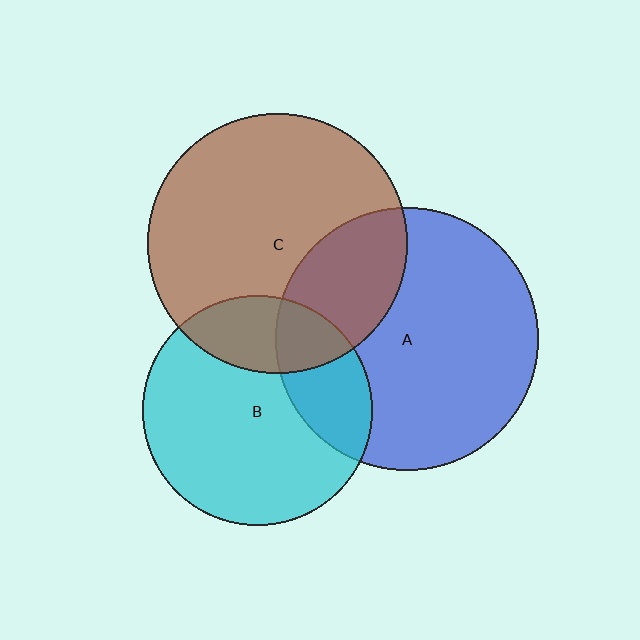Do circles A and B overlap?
Yes.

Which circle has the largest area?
Circle A (blue).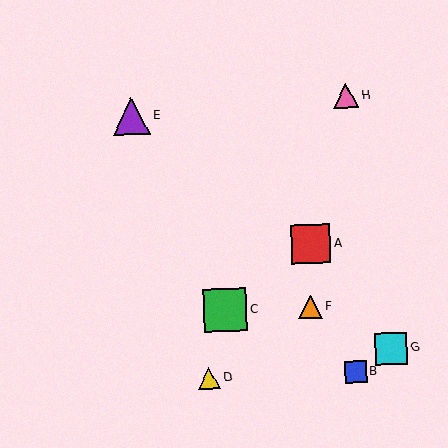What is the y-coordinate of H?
Object H is at y≈96.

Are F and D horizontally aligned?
No, F is at y≈307 and D is at y≈378.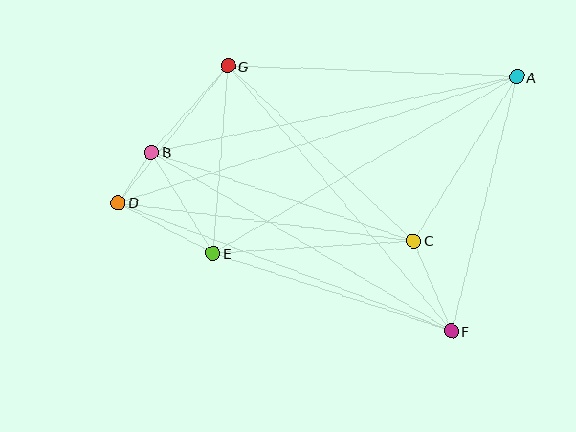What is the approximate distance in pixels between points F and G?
The distance between F and G is approximately 347 pixels.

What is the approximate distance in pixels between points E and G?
The distance between E and G is approximately 188 pixels.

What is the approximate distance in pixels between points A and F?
The distance between A and F is approximately 263 pixels.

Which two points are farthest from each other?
Points A and D are farthest from each other.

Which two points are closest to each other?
Points B and D are closest to each other.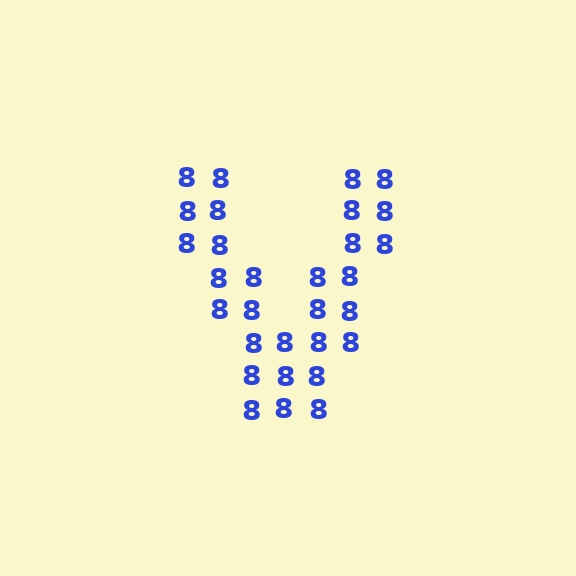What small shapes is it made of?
It is made of small digit 8's.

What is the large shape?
The large shape is the letter V.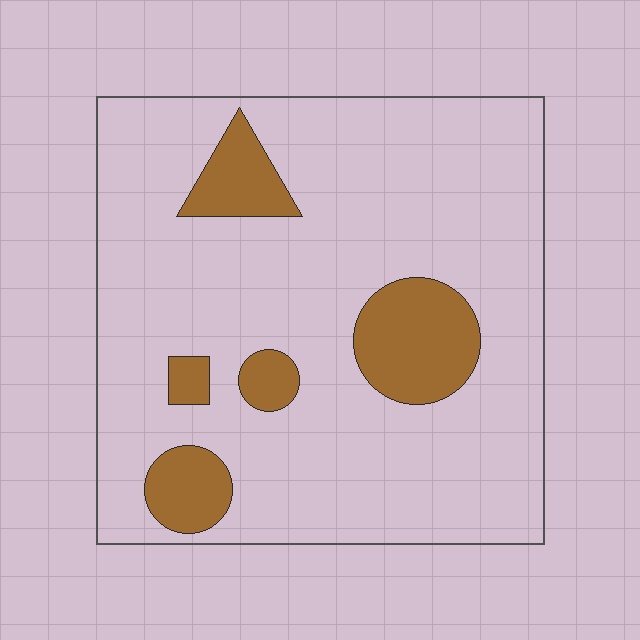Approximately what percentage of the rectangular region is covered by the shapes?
Approximately 15%.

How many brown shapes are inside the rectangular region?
5.